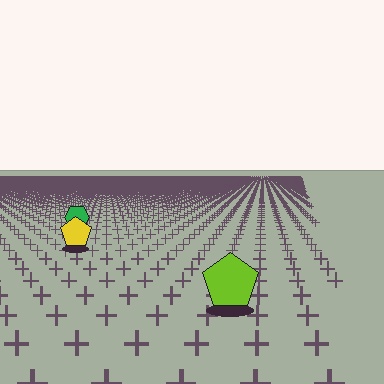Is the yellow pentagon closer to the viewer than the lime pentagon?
No. The lime pentagon is closer — you can tell from the texture gradient: the ground texture is coarser near it.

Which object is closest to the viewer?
The lime pentagon is closest. The texture marks near it are larger and more spread out.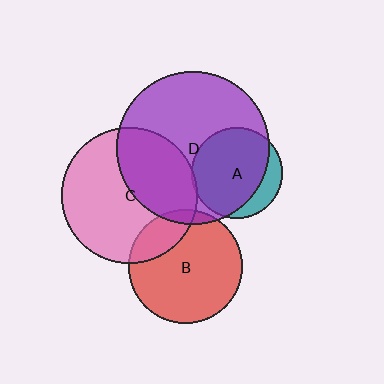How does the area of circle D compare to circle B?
Approximately 1.8 times.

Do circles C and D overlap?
Yes.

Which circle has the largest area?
Circle D (purple).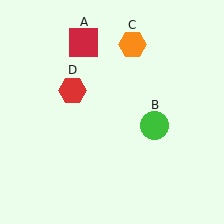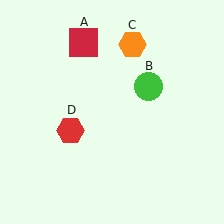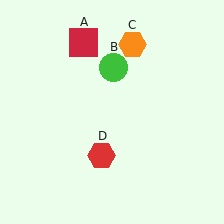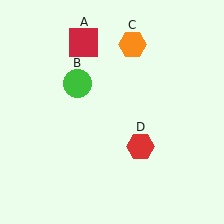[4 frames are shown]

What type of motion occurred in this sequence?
The green circle (object B), red hexagon (object D) rotated counterclockwise around the center of the scene.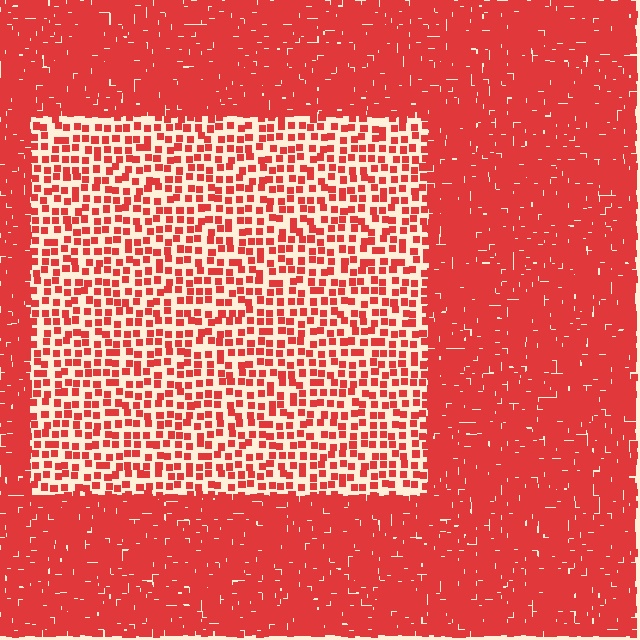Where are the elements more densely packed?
The elements are more densely packed outside the rectangle boundary.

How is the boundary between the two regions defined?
The boundary is defined by a change in element density (approximately 2.8x ratio). All elements are the same color, size, and shape.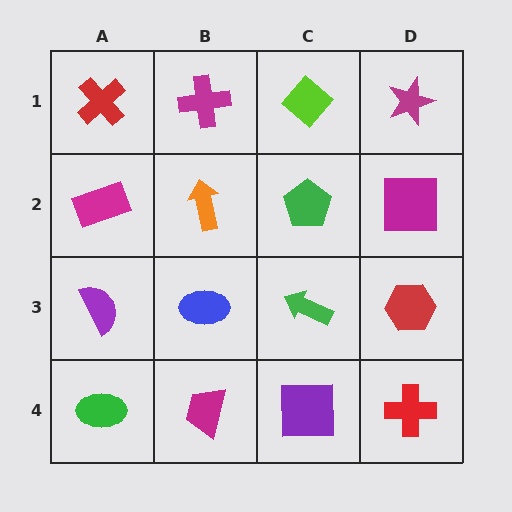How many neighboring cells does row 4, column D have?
2.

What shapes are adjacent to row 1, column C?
A green pentagon (row 2, column C), a magenta cross (row 1, column B), a magenta star (row 1, column D).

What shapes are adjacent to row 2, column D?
A magenta star (row 1, column D), a red hexagon (row 3, column D), a green pentagon (row 2, column C).